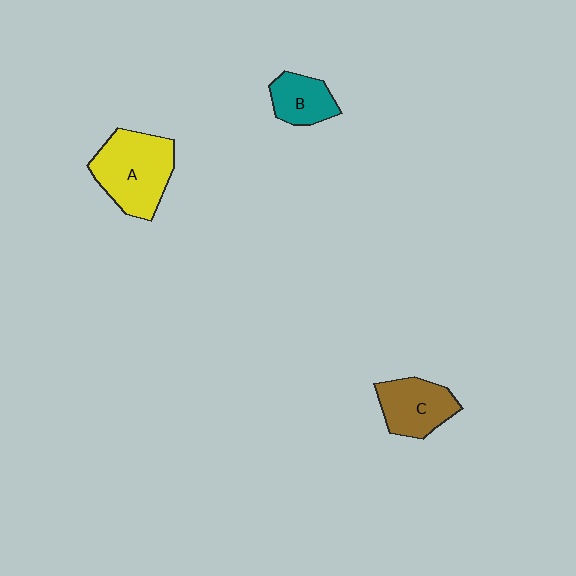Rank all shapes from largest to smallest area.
From largest to smallest: A (yellow), C (brown), B (teal).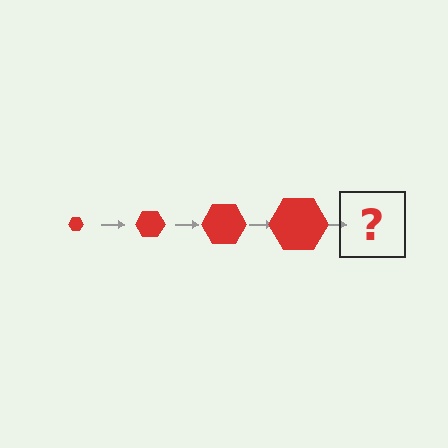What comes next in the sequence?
The next element should be a red hexagon, larger than the previous one.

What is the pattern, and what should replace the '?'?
The pattern is that the hexagon gets progressively larger each step. The '?' should be a red hexagon, larger than the previous one.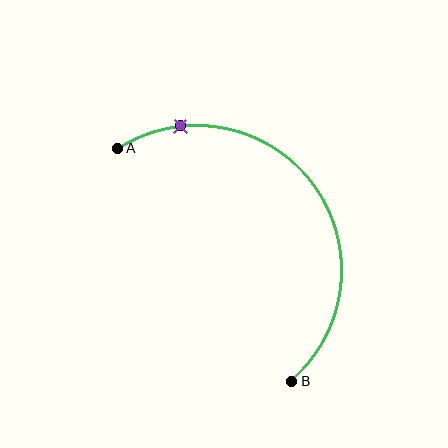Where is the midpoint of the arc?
The arc midpoint is the point on the curve farthest from the straight line joining A and B. It sits above and to the right of that line.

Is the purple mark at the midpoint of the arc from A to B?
No. The purple mark lies on the arc but is closer to endpoint A. The arc midpoint would be at the point on the curve equidistant along the arc from both A and B.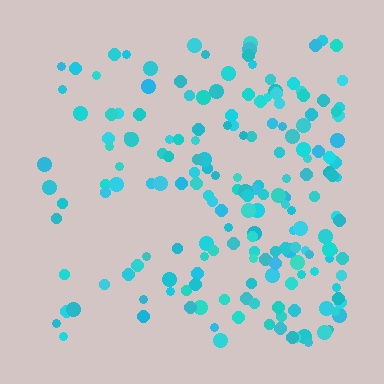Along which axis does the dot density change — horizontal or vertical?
Horizontal.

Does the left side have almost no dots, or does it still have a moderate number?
Still a moderate number, just noticeably fewer than the right.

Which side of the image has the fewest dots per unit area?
The left.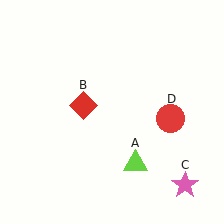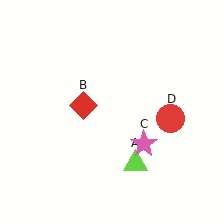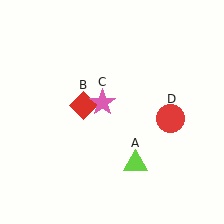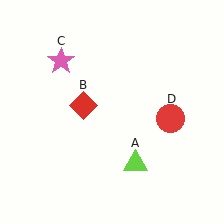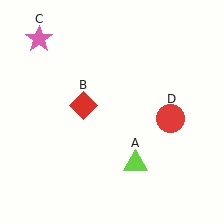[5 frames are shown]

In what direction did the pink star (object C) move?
The pink star (object C) moved up and to the left.